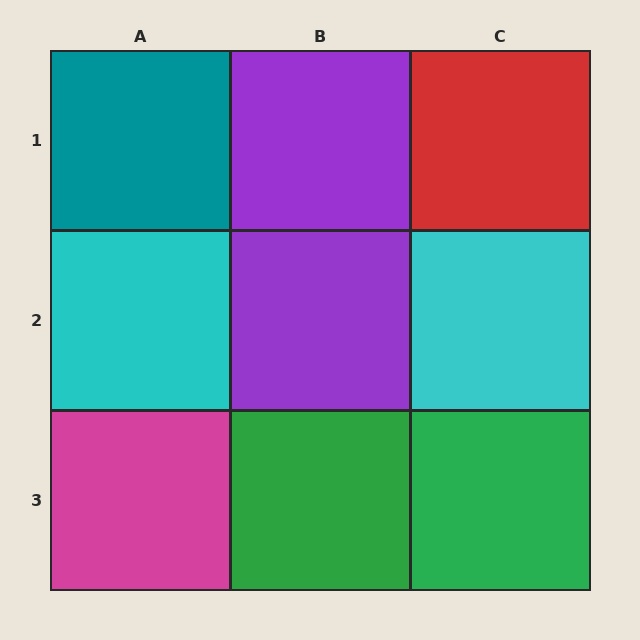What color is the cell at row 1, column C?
Red.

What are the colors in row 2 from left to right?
Cyan, purple, cyan.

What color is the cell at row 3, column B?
Green.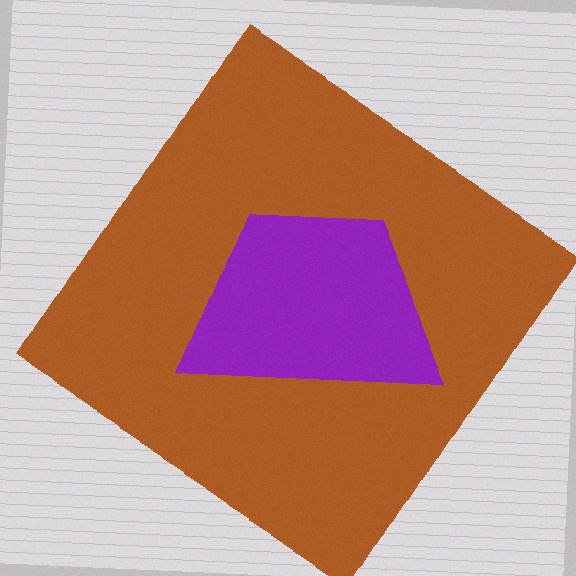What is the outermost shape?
The brown diamond.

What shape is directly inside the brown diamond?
The purple trapezoid.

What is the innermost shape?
The purple trapezoid.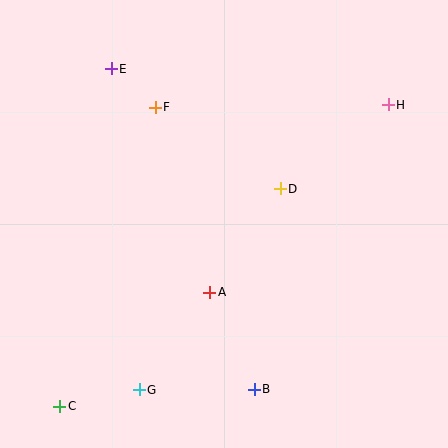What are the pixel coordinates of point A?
Point A is at (210, 292).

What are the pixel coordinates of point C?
Point C is at (60, 406).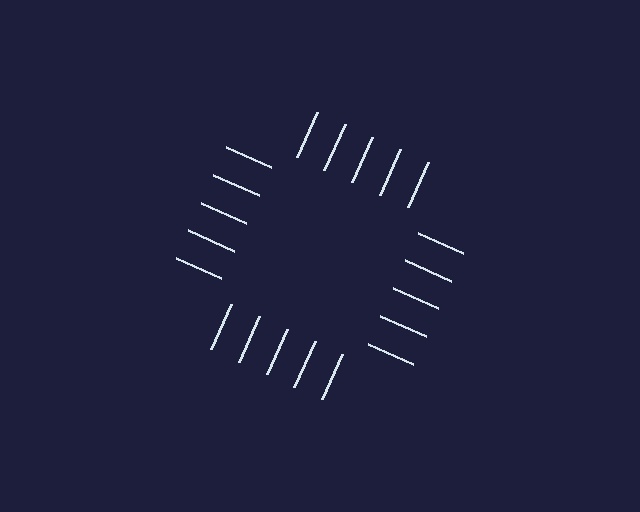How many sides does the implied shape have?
4 sides — the line-ends trace a square.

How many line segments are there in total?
20 — 5 along each of the 4 edges.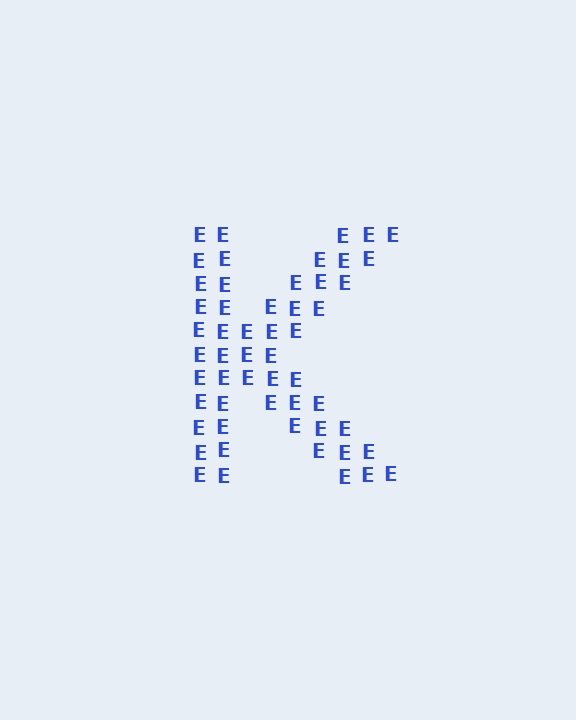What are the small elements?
The small elements are letter E's.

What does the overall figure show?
The overall figure shows the letter K.